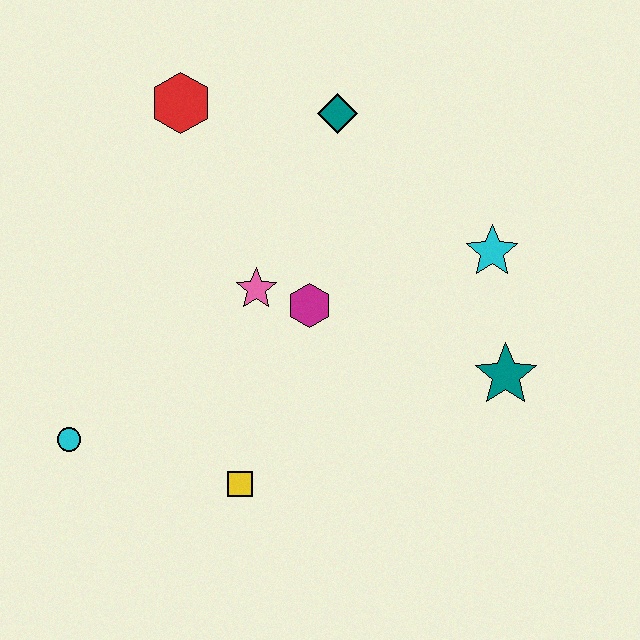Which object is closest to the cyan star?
The teal star is closest to the cyan star.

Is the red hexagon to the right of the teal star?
No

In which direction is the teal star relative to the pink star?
The teal star is to the right of the pink star.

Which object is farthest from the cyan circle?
The cyan star is farthest from the cyan circle.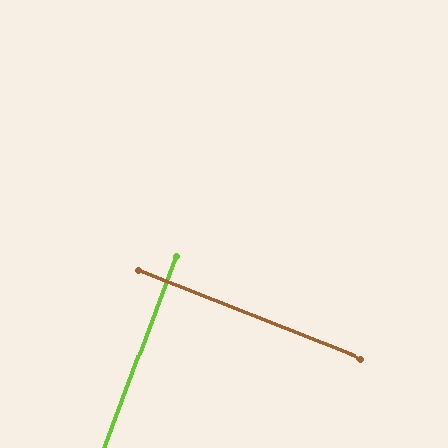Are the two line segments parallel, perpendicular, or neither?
Perpendicular — they meet at approximately 89°.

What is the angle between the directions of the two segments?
Approximately 89 degrees.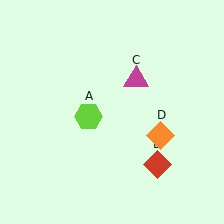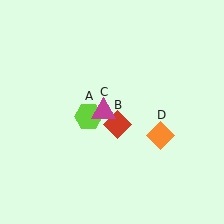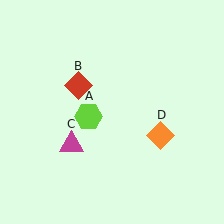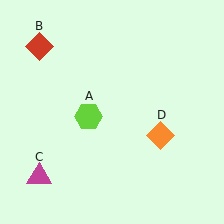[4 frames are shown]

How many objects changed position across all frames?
2 objects changed position: red diamond (object B), magenta triangle (object C).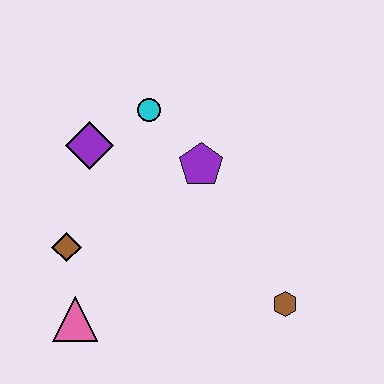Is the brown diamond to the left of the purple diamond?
Yes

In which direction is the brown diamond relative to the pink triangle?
The brown diamond is above the pink triangle.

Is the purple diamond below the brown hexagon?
No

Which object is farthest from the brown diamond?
The brown hexagon is farthest from the brown diamond.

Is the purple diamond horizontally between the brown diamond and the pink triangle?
No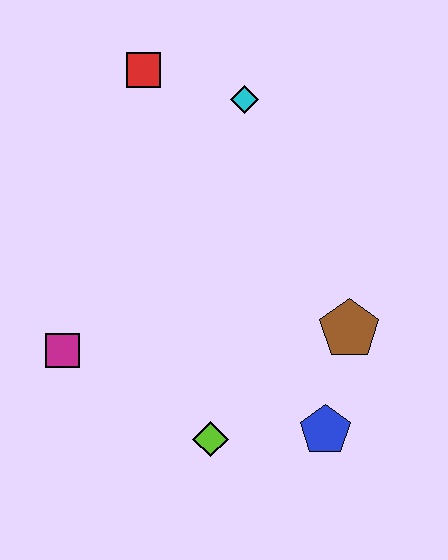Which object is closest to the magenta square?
The lime diamond is closest to the magenta square.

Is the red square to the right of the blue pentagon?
No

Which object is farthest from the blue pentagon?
The red square is farthest from the blue pentagon.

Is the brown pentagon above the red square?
No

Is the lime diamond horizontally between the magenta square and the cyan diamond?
Yes